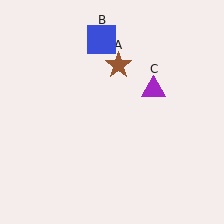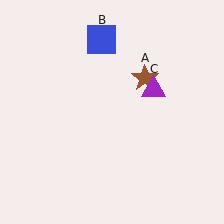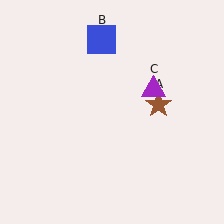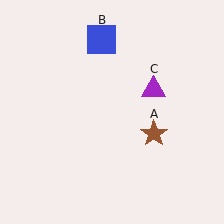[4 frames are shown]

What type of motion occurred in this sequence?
The brown star (object A) rotated clockwise around the center of the scene.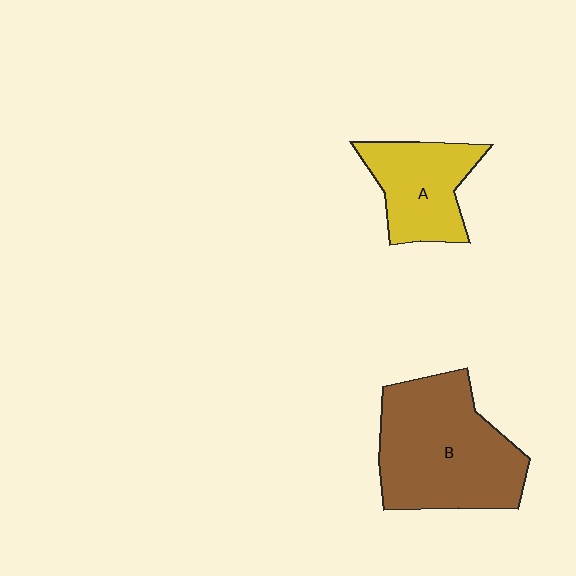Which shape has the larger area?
Shape B (brown).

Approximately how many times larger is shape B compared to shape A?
Approximately 1.8 times.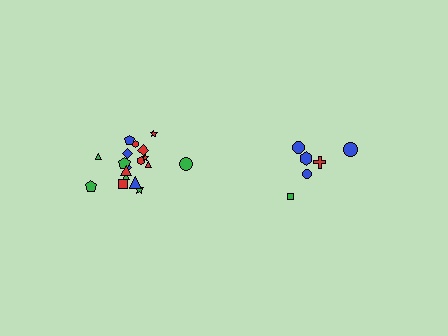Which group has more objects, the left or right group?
The left group.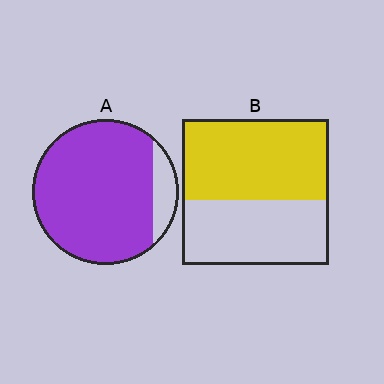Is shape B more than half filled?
Yes.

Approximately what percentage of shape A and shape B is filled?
A is approximately 90% and B is approximately 55%.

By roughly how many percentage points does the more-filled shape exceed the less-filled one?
By roughly 35 percentage points (A over B).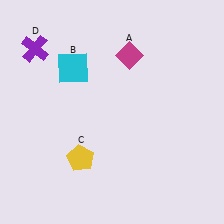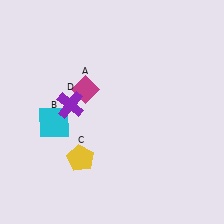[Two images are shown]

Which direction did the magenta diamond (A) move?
The magenta diamond (A) moved left.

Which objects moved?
The objects that moved are: the magenta diamond (A), the cyan square (B), the purple cross (D).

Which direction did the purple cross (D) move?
The purple cross (D) moved down.